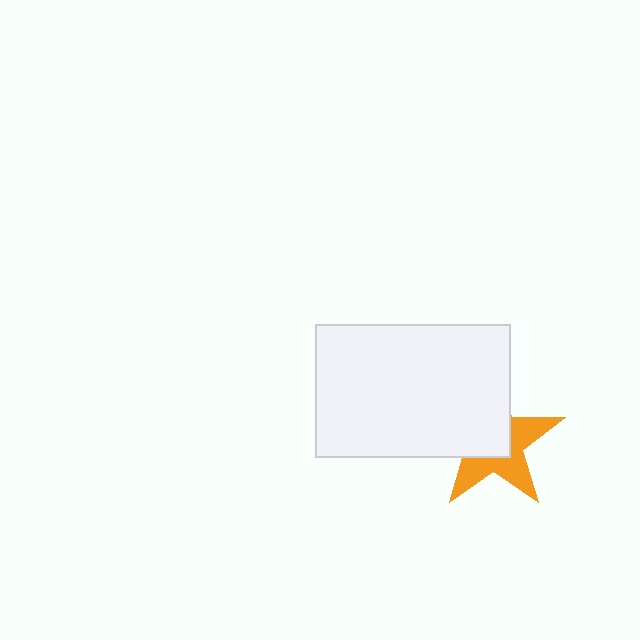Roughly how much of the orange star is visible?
About half of it is visible (roughly 48%).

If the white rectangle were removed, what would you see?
You would see the complete orange star.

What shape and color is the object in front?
The object in front is a white rectangle.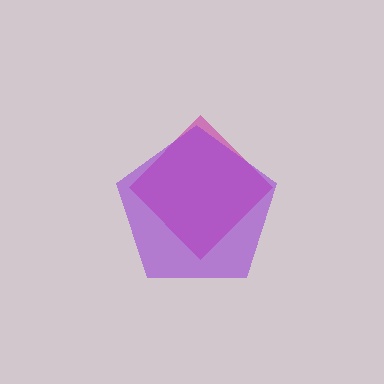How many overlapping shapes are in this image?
There are 2 overlapping shapes in the image.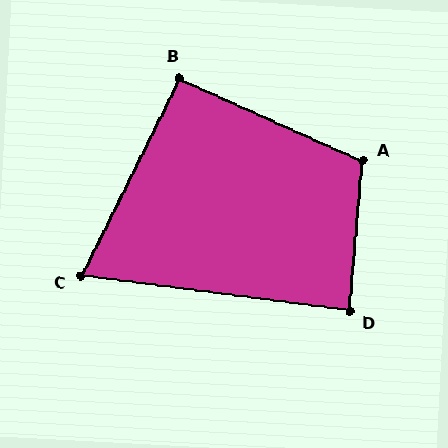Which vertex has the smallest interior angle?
C, at approximately 71 degrees.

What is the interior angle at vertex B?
Approximately 92 degrees (approximately right).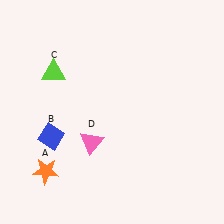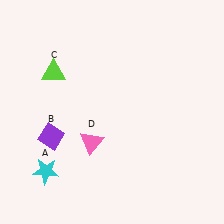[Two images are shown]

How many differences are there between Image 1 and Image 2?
There are 2 differences between the two images.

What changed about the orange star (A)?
In Image 1, A is orange. In Image 2, it changed to cyan.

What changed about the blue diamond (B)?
In Image 1, B is blue. In Image 2, it changed to purple.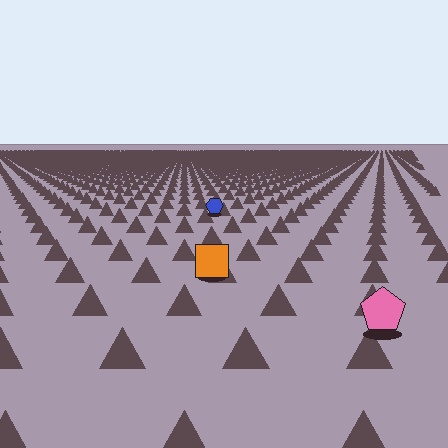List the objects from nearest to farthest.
From nearest to farthest: the pink pentagon, the orange square, the blue hexagon.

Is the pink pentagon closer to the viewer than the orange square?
Yes. The pink pentagon is closer — you can tell from the texture gradient: the ground texture is coarser near it.